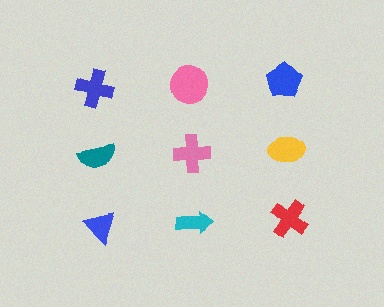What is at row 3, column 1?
A blue triangle.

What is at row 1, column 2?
A pink circle.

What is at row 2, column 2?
A pink cross.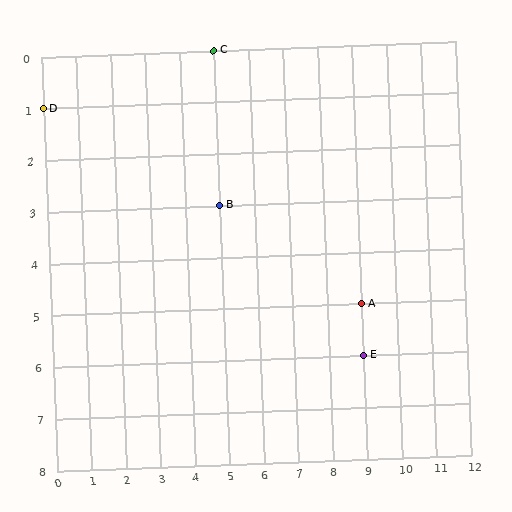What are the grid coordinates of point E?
Point E is at grid coordinates (9, 6).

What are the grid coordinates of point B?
Point B is at grid coordinates (5, 3).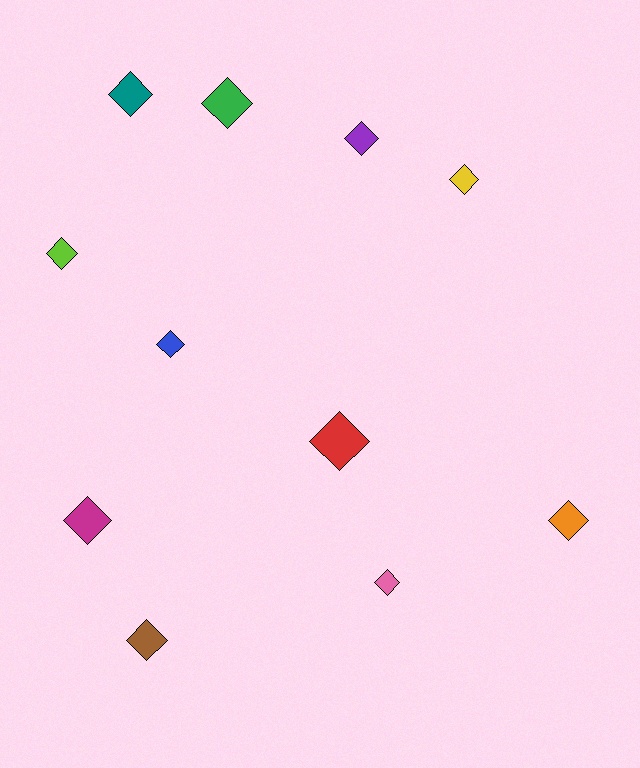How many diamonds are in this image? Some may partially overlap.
There are 11 diamonds.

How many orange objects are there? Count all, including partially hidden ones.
There is 1 orange object.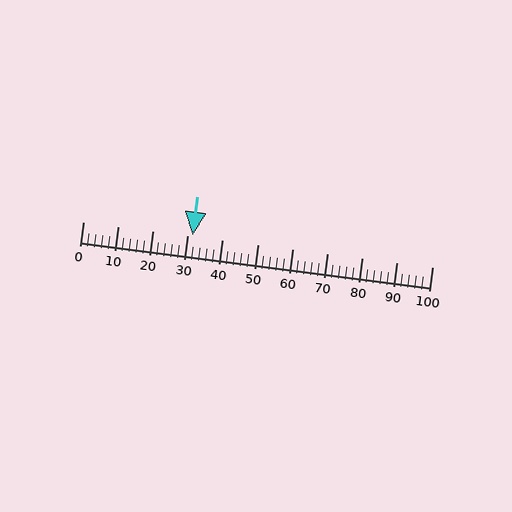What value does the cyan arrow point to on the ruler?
The cyan arrow points to approximately 32.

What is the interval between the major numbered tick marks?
The major tick marks are spaced 10 units apart.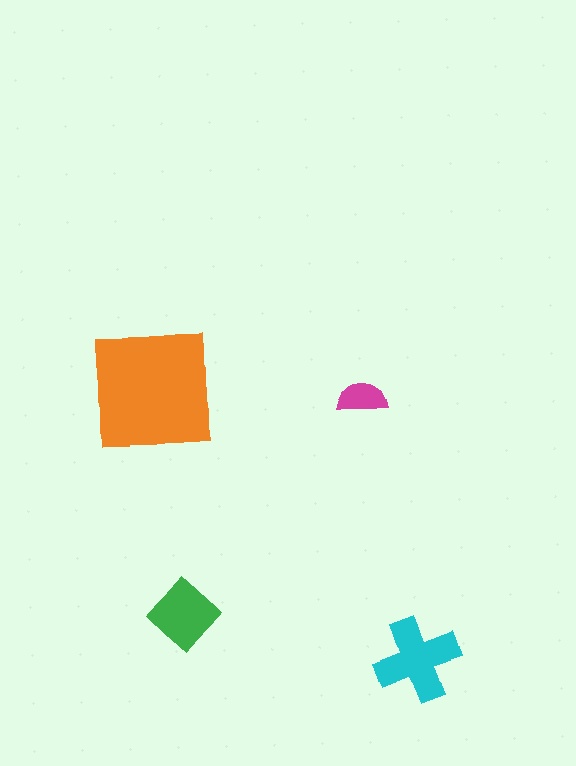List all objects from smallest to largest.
The magenta semicircle, the green diamond, the cyan cross, the orange square.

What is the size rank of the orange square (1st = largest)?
1st.